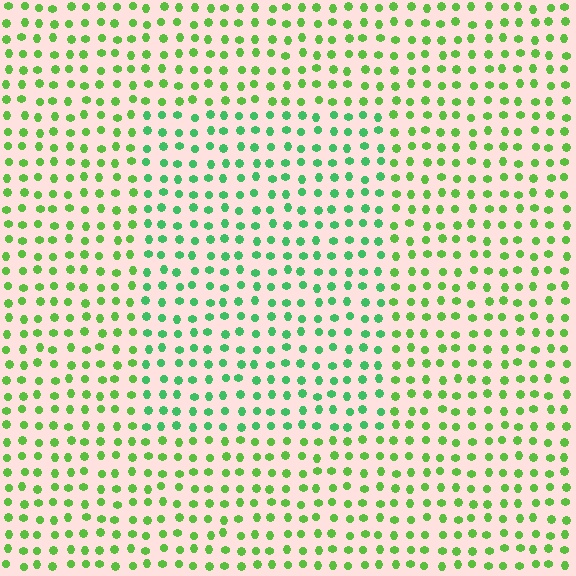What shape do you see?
I see a rectangle.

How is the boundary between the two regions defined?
The boundary is defined purely by a slight shift in hue (about 30 degrees). Spacing, size, and orientation are identical on both sides.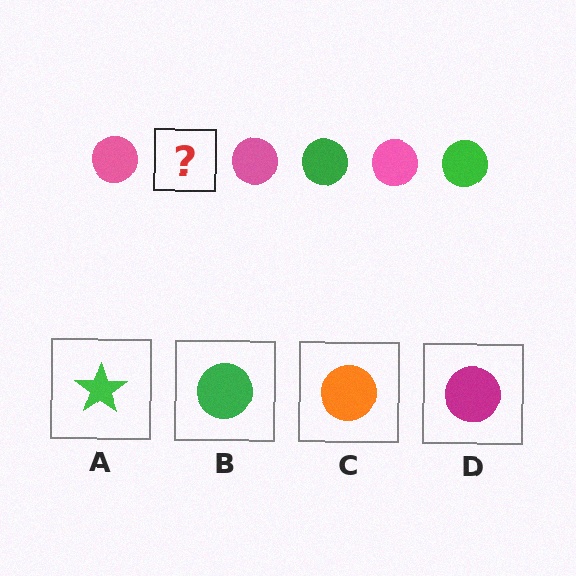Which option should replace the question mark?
Option B.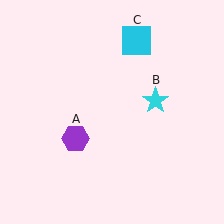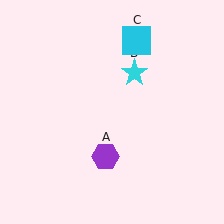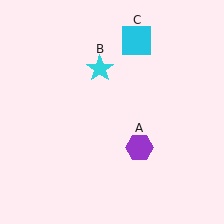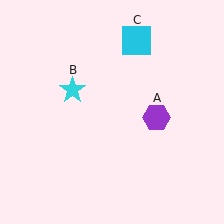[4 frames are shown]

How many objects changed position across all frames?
2 objects changed position: purple hexagon (object A), cyan star (object B).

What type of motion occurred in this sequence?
The purple hexagon (object A), cyan star (object B) rotated counterclockwise around the center of the scene.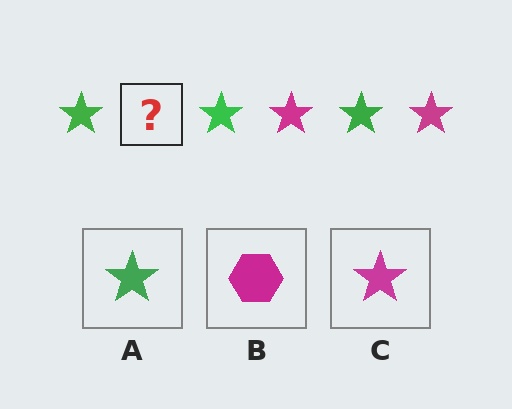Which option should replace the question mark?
Option C.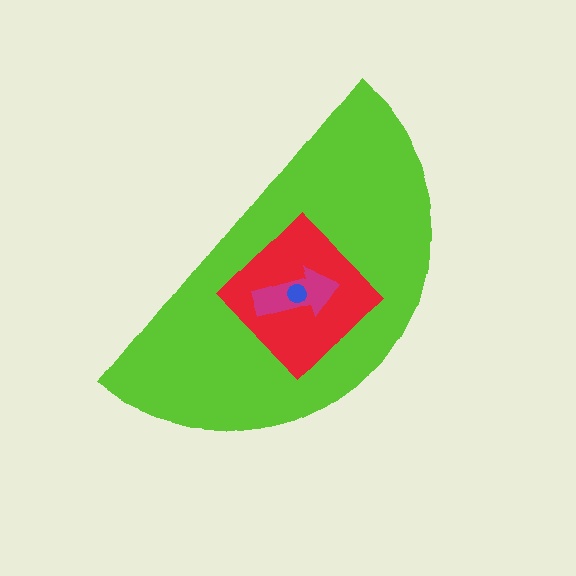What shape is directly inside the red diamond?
The magenta arrow.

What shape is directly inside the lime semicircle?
The red diamond.